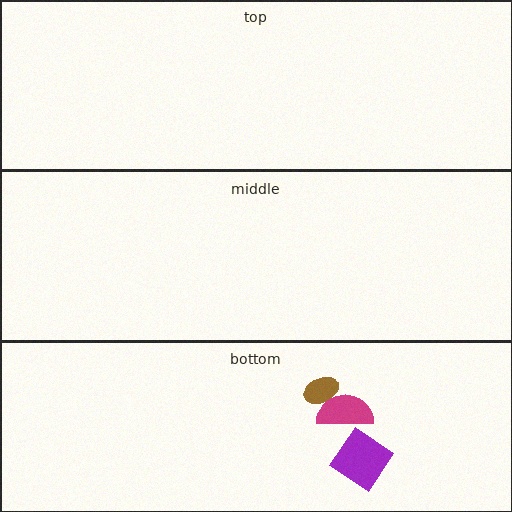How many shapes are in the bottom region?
3.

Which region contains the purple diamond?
The bottom region.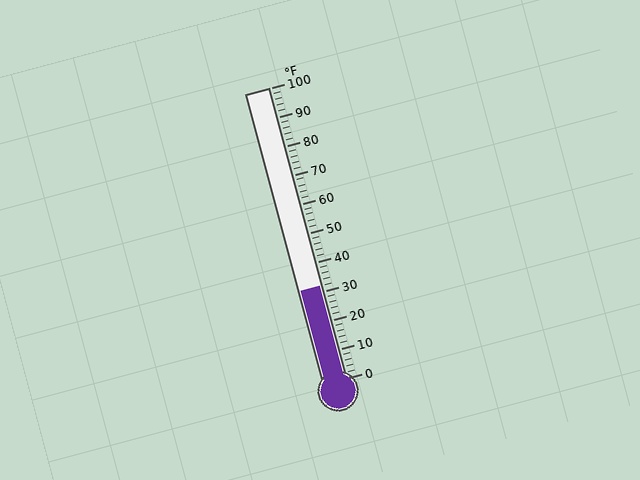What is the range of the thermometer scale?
The thermometer scale ranges from 0°F to 100°F.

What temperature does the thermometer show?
The thermometer shows approximately 32°F.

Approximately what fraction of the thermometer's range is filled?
The thermometer is filled to approximately 30% of its range.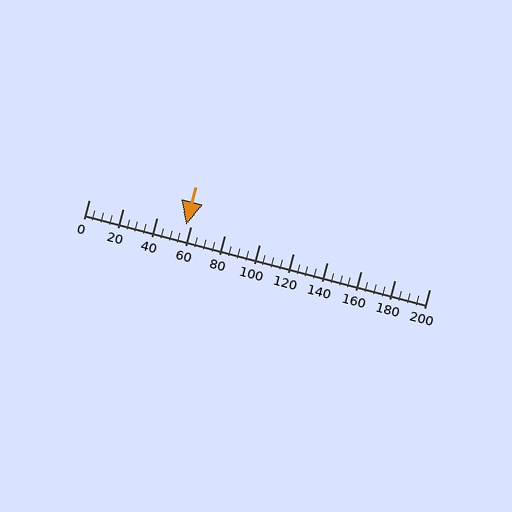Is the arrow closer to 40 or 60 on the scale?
The arrow is closer to 60.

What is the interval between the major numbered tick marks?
The major tick marks are spaced 20 units apart.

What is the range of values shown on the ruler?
The ruler shows values from 0 to 200.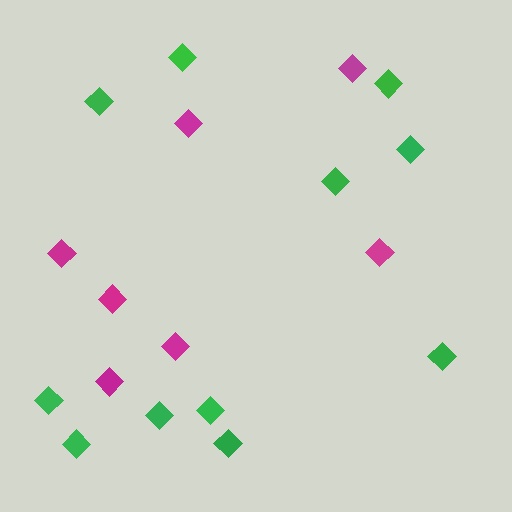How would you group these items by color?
There are 2 groups: one group of magenta diamonds (7) and one group of green diamonds (11).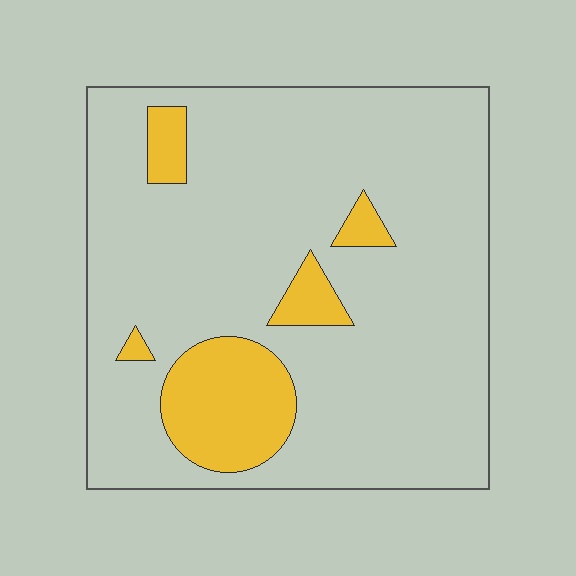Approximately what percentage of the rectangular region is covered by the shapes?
Approximately 15%.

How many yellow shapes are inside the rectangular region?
5.